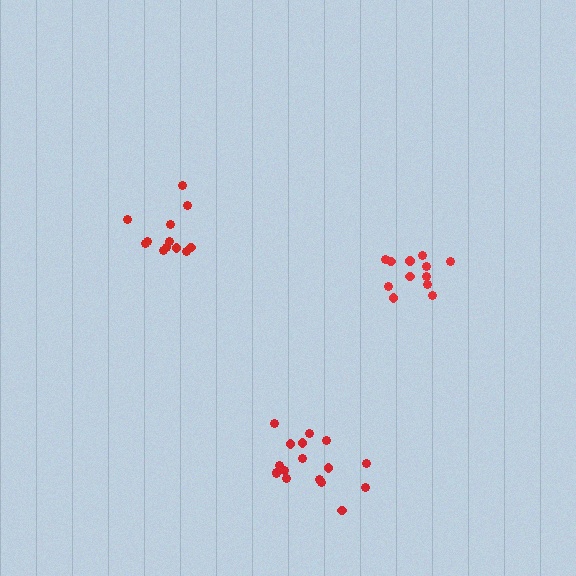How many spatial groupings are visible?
There are 3 spatial groupings.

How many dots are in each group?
Group 1: 17 dots, Group 2: 12 dots, Group 3: 12 dots (41 total).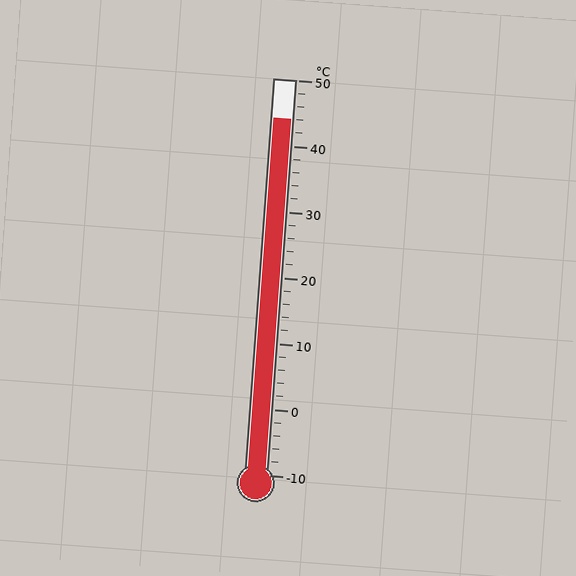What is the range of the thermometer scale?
The thermometer scale ranges from -10°C to 50°C.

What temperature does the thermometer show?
The thermometer shows approximately 44°C.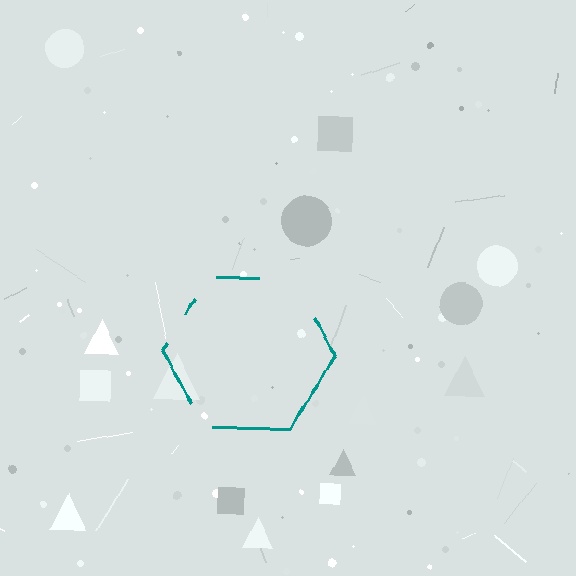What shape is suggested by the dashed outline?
The dashed outline suggests a hexagon.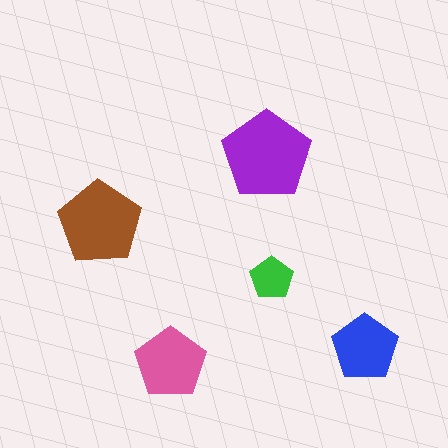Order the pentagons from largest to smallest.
the purple one, the brown one, the pink one, the blue one, the green one.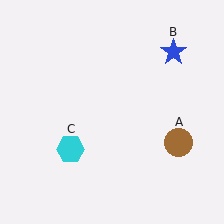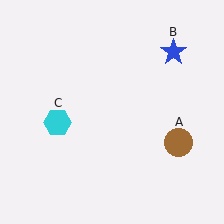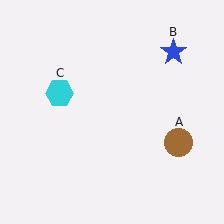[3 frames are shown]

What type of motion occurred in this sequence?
The cyan hexagon (object C) rotated clockwise around the center of the scene.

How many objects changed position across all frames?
1 object changed position: cyan hexagon (object C).